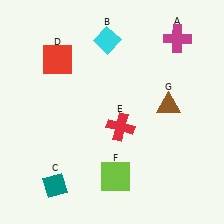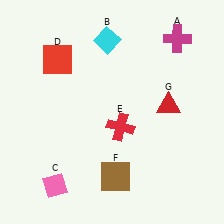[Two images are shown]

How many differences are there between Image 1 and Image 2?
There are 3 differences between the two images.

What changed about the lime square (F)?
In Image 1, F is lime. In Image 2, it changed to brown.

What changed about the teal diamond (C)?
In Image 1, C is teal. In Image 2, it changed to pink.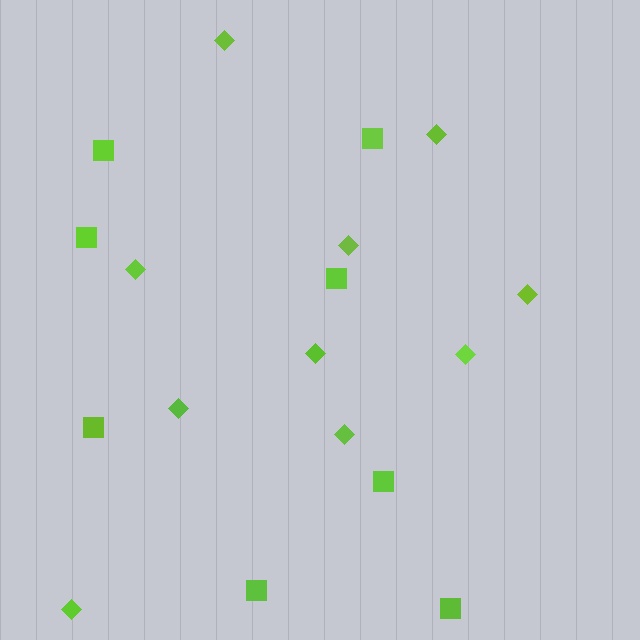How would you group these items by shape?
There are 2 groups: one group of diamonds (10) and one group of squares (8).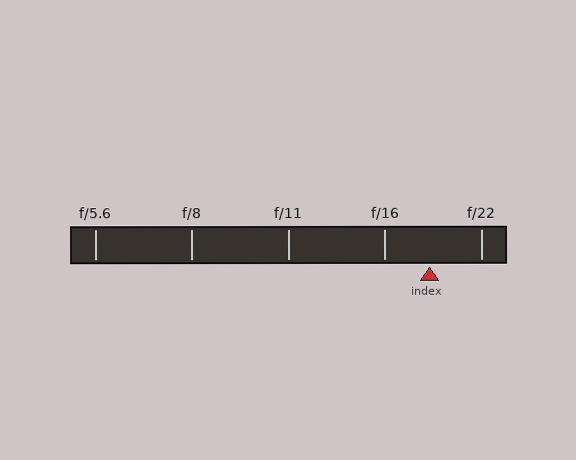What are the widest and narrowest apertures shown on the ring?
The widest aperture shown is f/5.6 and the narrowest is f/22.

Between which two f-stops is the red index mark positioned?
The index mark is between f/16 and f/22.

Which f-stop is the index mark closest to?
The index mark is closest to f/16.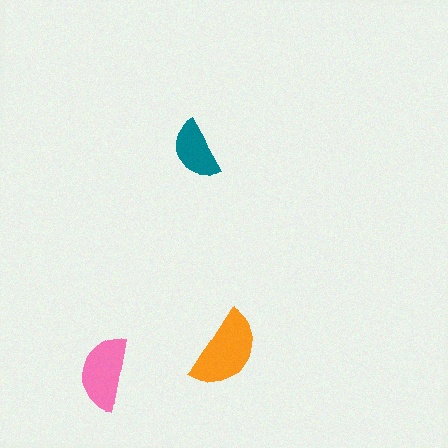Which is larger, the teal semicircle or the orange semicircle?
The orange one.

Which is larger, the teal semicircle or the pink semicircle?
The pink one.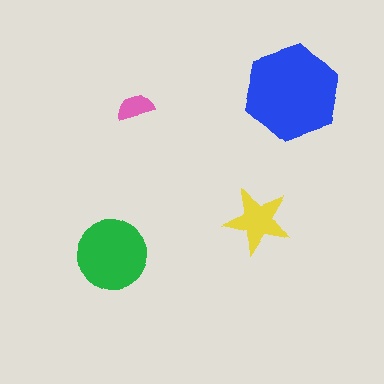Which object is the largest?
The blue hexagon.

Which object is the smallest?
The pink semicircle.